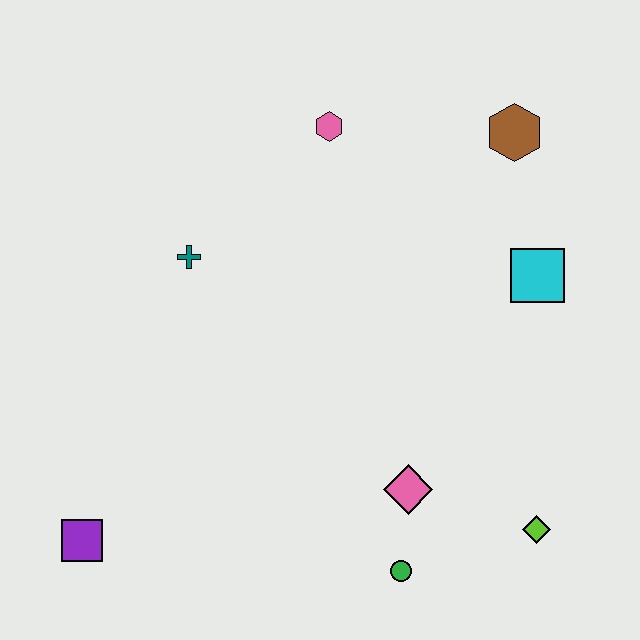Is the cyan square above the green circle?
Yes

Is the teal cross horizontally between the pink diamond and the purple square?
Yes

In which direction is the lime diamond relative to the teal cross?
The lime diamond is to the right of the teal cross.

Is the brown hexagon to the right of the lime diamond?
No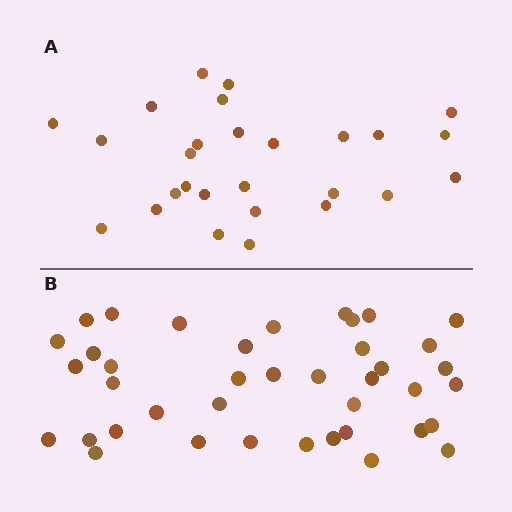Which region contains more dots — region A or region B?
Region B (the bottom region) has more dots.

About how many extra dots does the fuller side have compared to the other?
Region B has approximately 15 more dots than region A.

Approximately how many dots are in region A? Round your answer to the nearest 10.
About 30 dots. (The exact count is 27, which rounds to 30.)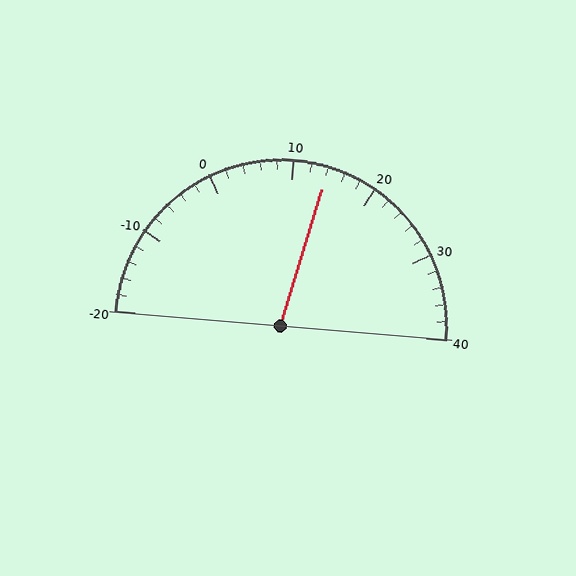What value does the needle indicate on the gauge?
The needle indicates approximately 14.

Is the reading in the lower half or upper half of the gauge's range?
The reading is in the upper half of the range (-20 to 40).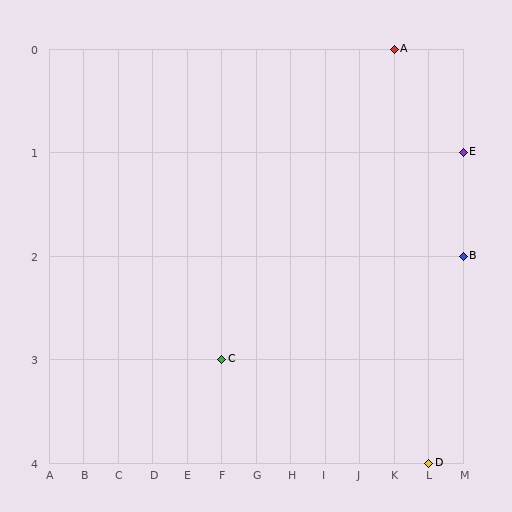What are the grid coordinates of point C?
Point C is at grid coordinates (F, 3).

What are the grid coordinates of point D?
Point D is at grid coordinates (L, 4).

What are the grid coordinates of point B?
Point B is at grid coordinates (M, 2).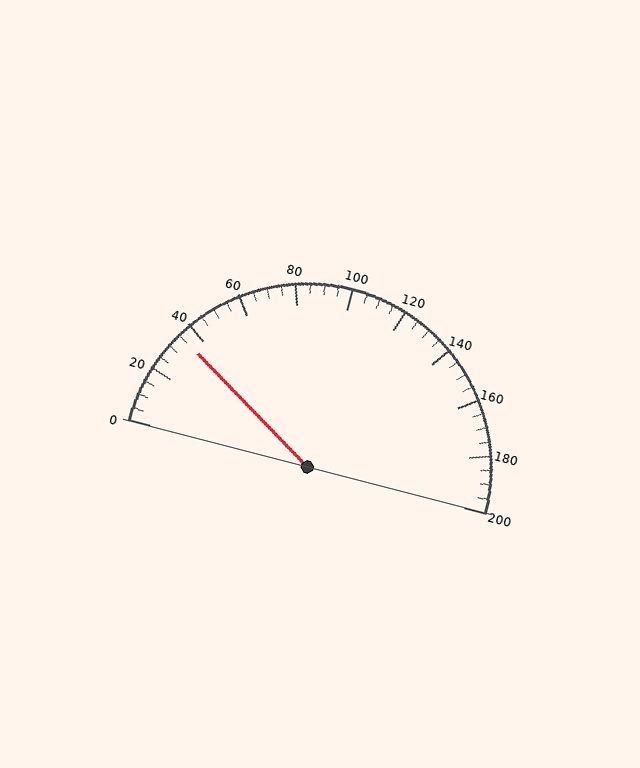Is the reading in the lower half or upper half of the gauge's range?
The reading is in the lower half of the range (0 to 200).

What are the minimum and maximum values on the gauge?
The gauge ranges from 0 to 200.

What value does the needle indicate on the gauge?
The needle indicates approximately 35.